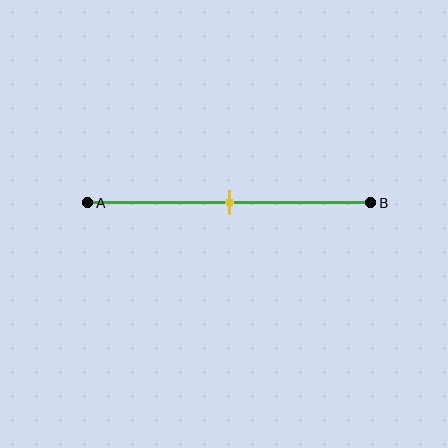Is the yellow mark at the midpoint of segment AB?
Yes, the mark is approximately at the midpoint.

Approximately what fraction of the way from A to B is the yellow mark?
The yellow mark is approximately 50% of the way from A to B.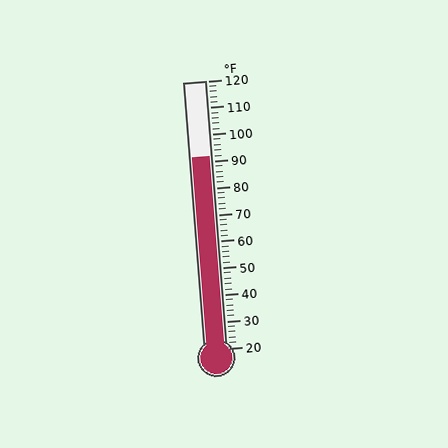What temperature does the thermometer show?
The thermometer shows approximately 92°F.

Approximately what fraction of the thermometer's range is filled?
The thermometer is filled to approximately 70% of its range.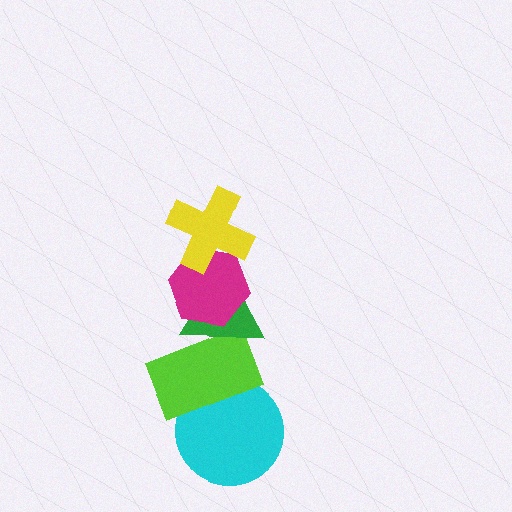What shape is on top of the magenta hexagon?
The yellow cross is on top of the magenta hexagon.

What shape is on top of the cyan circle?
The lime rectangle is on top of the cyan circle.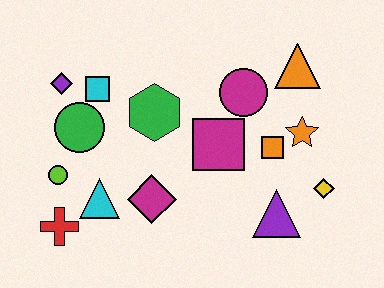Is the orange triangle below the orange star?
No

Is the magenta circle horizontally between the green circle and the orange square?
Yes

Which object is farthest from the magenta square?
The red cross is farthest from the magenta square.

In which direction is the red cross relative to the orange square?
The red cross is to the left of the orange square.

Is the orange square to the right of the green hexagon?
Yes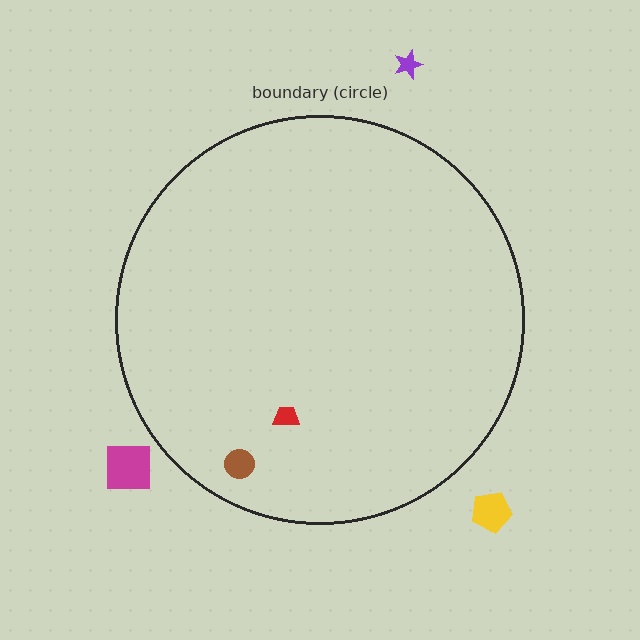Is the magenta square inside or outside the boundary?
Outside.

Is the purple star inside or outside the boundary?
Outside.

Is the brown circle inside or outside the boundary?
Inside.